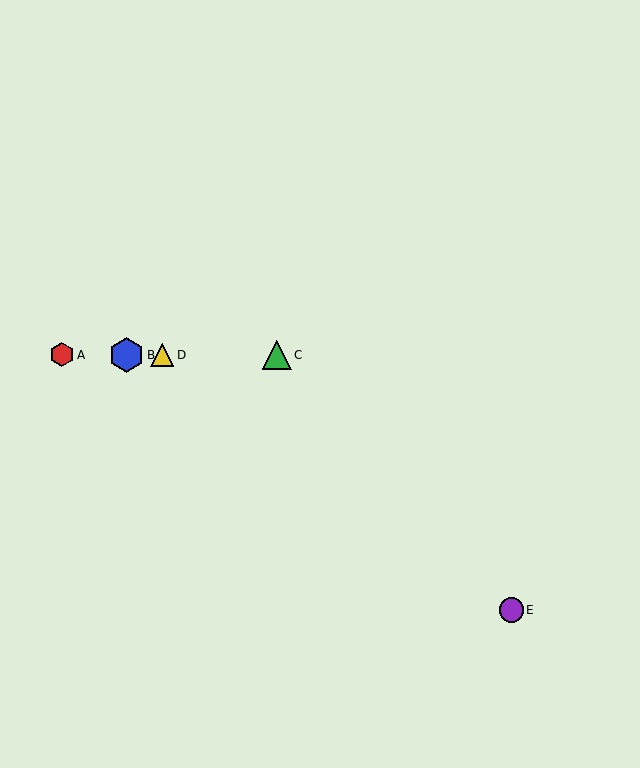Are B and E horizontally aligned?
No, B is at y≈355 and E is at y≈610.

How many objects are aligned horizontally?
4 objects (A, B, C, D) are aligned horizontally.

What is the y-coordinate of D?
Object D is at y≈355.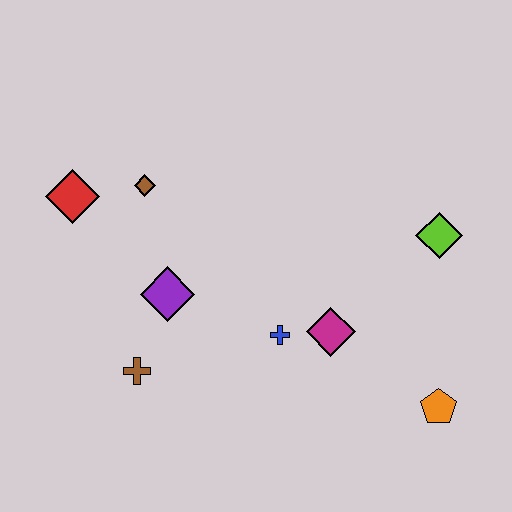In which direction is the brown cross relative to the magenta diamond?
The brown cross is to the left of the magenta diamond.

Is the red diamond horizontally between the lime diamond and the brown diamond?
No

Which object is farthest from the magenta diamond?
The red diamond is farthest from the magenta diamond.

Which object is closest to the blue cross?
The magenta diamond is closest to the blue cross.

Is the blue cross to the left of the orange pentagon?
Yes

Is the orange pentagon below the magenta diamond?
Yes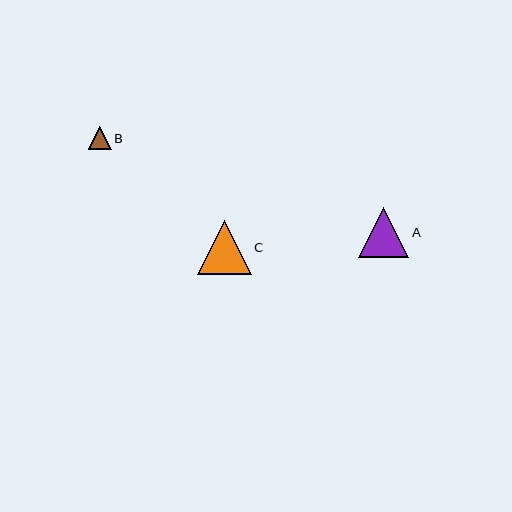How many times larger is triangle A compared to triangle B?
Triangle A is approximately 2.2 times the size of triangle B.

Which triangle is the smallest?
Triangle B is the smallest with a size of approximately 23 pixels.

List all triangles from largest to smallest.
From largest to smallest: C, A, B.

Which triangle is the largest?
Triangle C is the largest with a size of approximately 54 pixels.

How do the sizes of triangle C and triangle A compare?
Triangle C and triangle A are approximately the same size.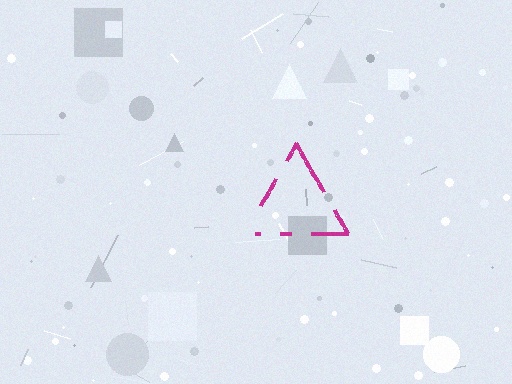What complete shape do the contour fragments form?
The contour fragments form a triangle.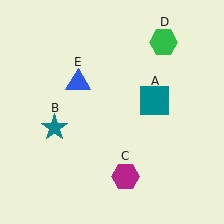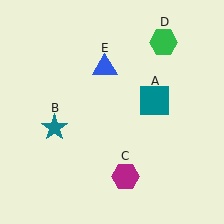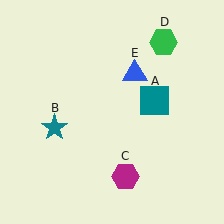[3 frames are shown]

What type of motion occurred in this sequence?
The blue triangle (object E) rotated clockwise around the center of the scene.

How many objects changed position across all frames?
1 object changed position: blue triangle (object E).